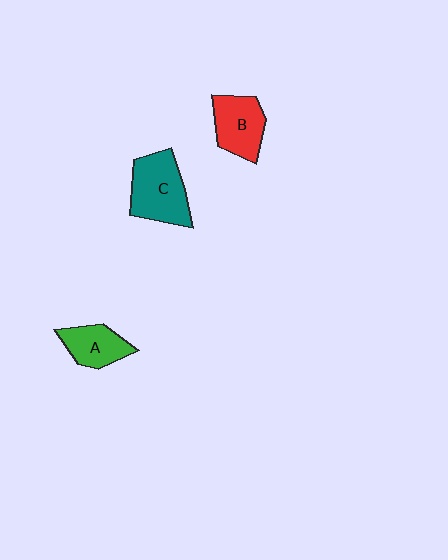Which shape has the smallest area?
Shape A (green).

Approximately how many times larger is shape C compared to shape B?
Approximately 1.3 times.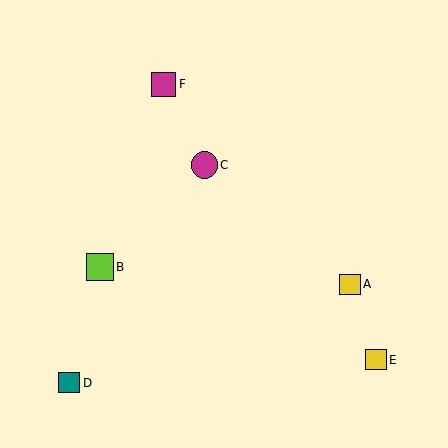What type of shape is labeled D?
Shape D is a teal square.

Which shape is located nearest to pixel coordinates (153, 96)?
The magenta square (labeled F) at (164, 84) is nearest to that location.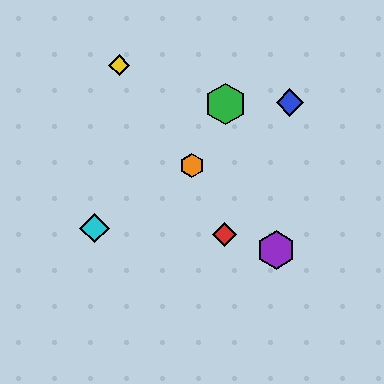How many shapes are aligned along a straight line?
3 shapes (the blue diamond, the orange hexagon, the cyan diamond) are aligned along a straight line.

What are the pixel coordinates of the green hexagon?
The green hexagon is at (225, 104).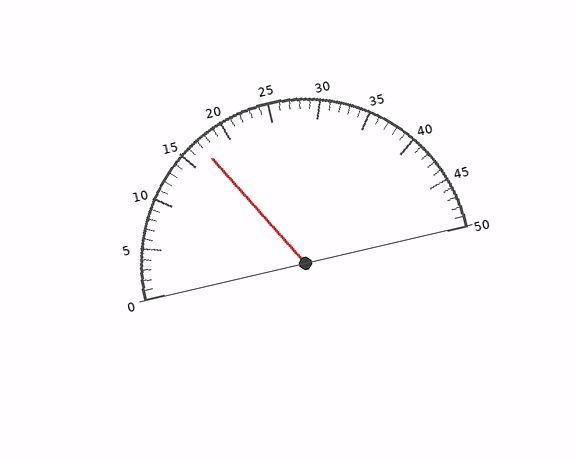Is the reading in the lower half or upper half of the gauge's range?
The reading is in the lower half of the range (0 to 50).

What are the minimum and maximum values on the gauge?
The gauge ranges from 0 to 50.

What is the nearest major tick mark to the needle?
The nearest major tick mark is 15.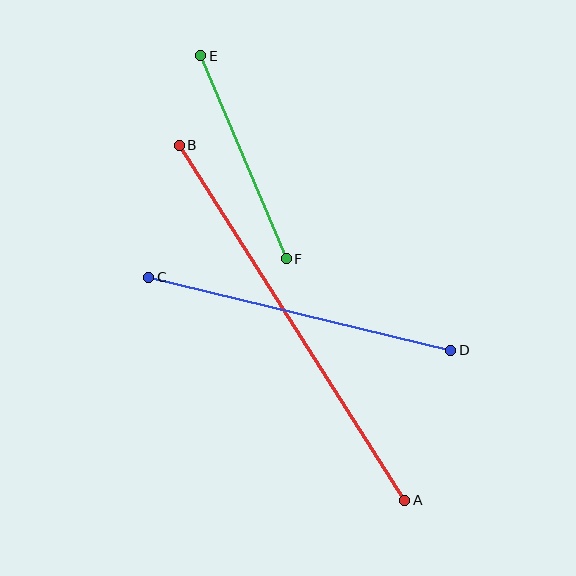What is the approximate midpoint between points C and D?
The midpoint is at approximately (300, 314) pixels.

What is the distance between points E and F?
The distance is approximately 220 pixels.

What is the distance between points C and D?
The distance is approximately 311 pixels.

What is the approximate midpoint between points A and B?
The midpoint is at approximately (292, 323) pixels.